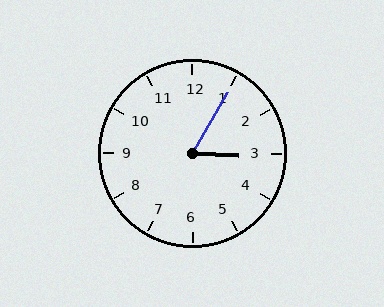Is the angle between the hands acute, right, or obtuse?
It is acute.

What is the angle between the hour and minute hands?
Approximately 62 degrees.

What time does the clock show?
3:05.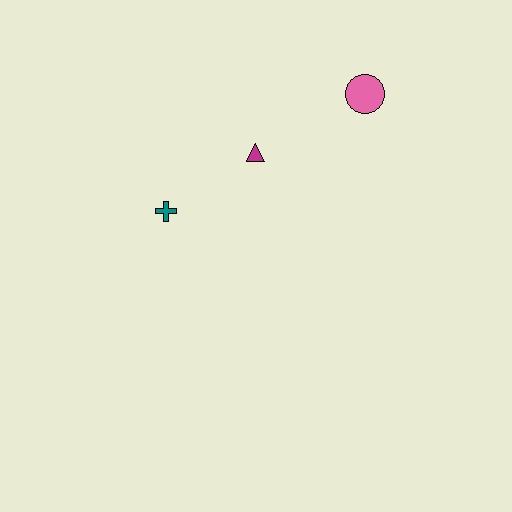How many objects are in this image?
There are 3 objects.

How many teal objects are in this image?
There is 1 teal object.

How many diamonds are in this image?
There are no diamonds.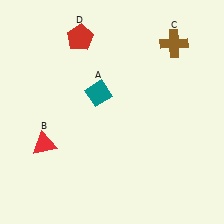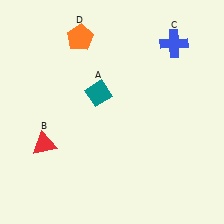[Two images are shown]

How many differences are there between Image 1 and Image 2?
There are 2 differences between the two images.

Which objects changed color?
C changed from brown to blue. D changed from red to orange.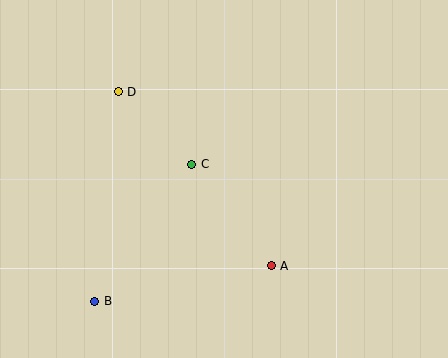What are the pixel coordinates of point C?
Point C is at (192, 164).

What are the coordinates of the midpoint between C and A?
The midpoint between C and A is at (232, 215).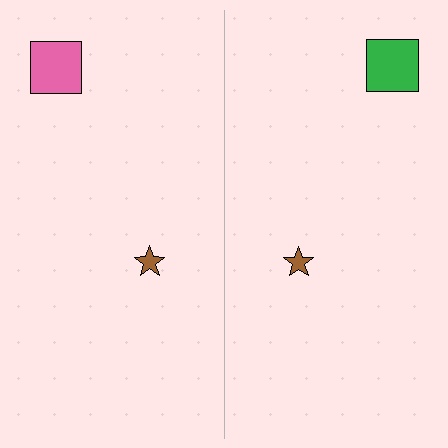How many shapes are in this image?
There are 4 shapes in this image.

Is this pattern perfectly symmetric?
No, the pattern is not perfectly symmetric. The green square on the right side breaks the symmetry — its mirror counterpart is pink.